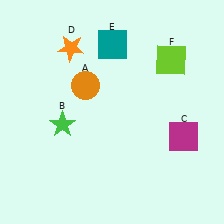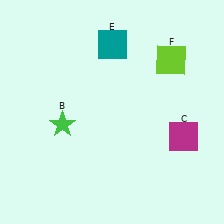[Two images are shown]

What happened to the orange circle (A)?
The orange circle (A) was removed in Image 2. It was in the top-left area of Image 1.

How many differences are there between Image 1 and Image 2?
There are 2 differences between the two images.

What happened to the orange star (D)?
The orange star (D) was removed in Image 2. It was in the top-left area of Image 1.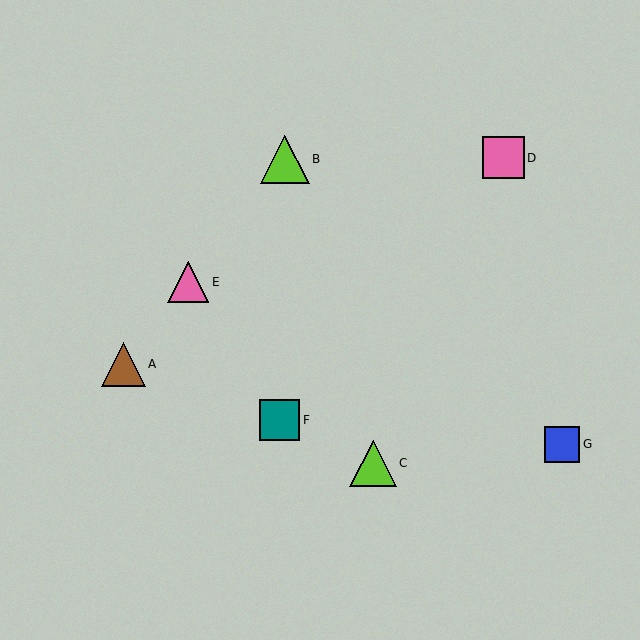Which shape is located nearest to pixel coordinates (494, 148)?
The pink square (labeled D) at (503, 158) is nearest to that location.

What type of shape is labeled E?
Shape E is a pink triangle.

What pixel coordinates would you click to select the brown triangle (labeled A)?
Click at (123, 364) to select the brown triangle A.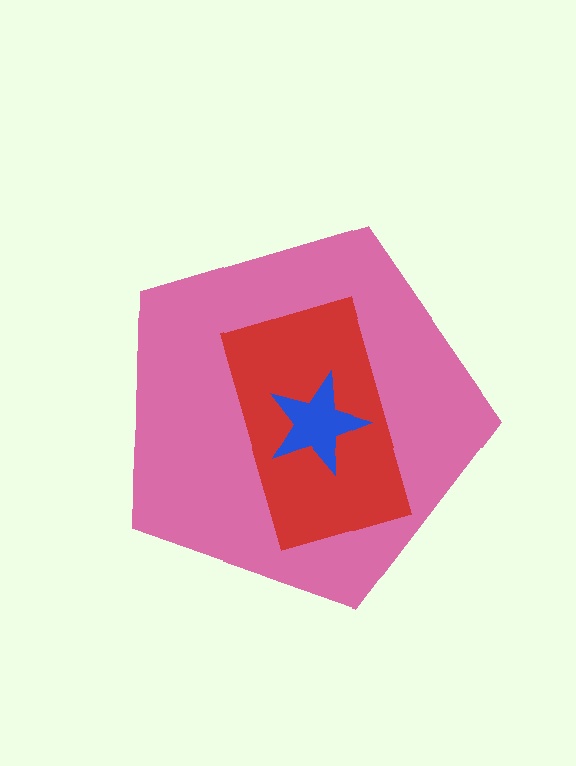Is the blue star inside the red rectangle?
Yes.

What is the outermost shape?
The pink pentagon.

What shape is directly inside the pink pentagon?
The red rectangle.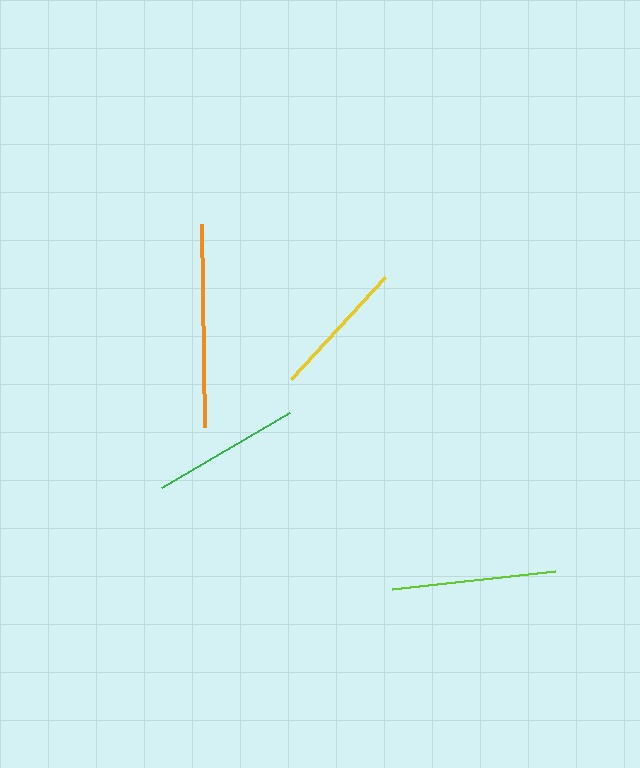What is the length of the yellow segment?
The yellow segment is approximately 139 pixels long.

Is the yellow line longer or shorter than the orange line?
The orange line is longer than the yellow line.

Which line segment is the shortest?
The yellow line is the shortest at approximately 139 pixels.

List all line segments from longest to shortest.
From longest to shortest: orange, lime, green, yellow.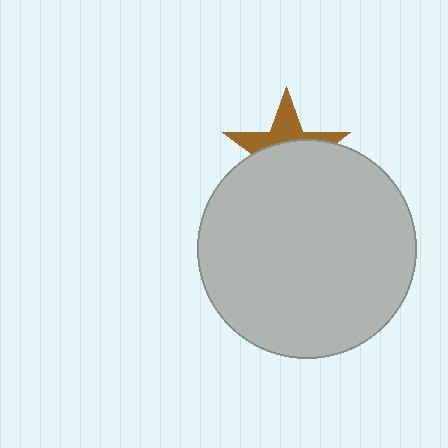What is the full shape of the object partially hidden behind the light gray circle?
The partially hidden object is a brown star.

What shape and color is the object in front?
The object in front is a light gray circle.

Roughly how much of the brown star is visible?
A small part of it is visible (roughly 39%).